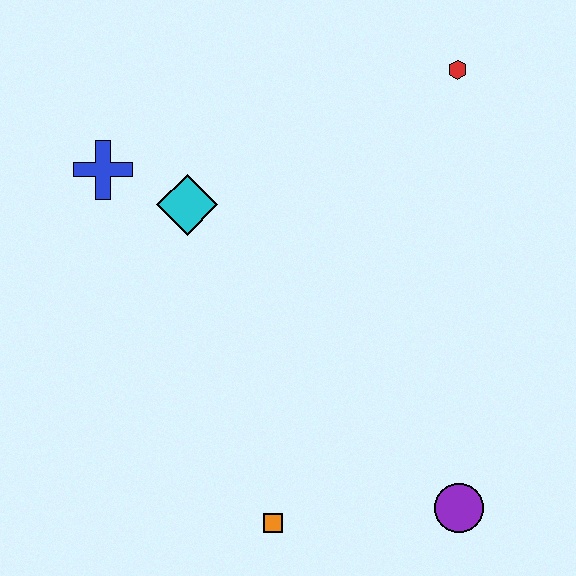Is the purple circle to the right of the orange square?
Yes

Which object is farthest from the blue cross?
The purple circle is farthest from the blue cross.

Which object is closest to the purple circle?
The orange square is closest to the purple circle.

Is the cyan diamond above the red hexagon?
No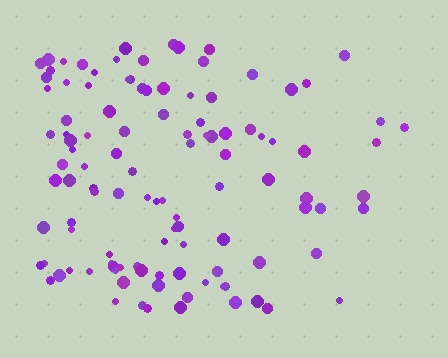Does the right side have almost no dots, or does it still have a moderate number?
Still a moderate number, just noticeably fewer than the left.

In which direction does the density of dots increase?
From right to left, with the left side densest.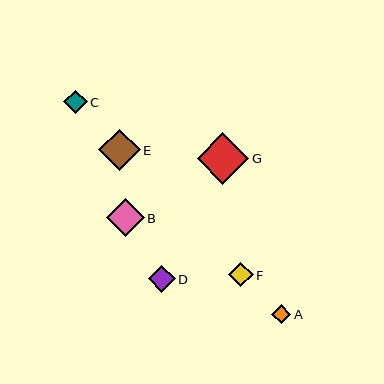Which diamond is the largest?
Diamond G is the largest with a size of approximately 52 pixels.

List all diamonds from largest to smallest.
From largest to smallest: G, E, B, D, F, C, A.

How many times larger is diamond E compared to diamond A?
Diamond E is approximately 2.1 times the size of diamond A.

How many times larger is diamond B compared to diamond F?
Diamond B is approximately 1.5 times the size of diamond F.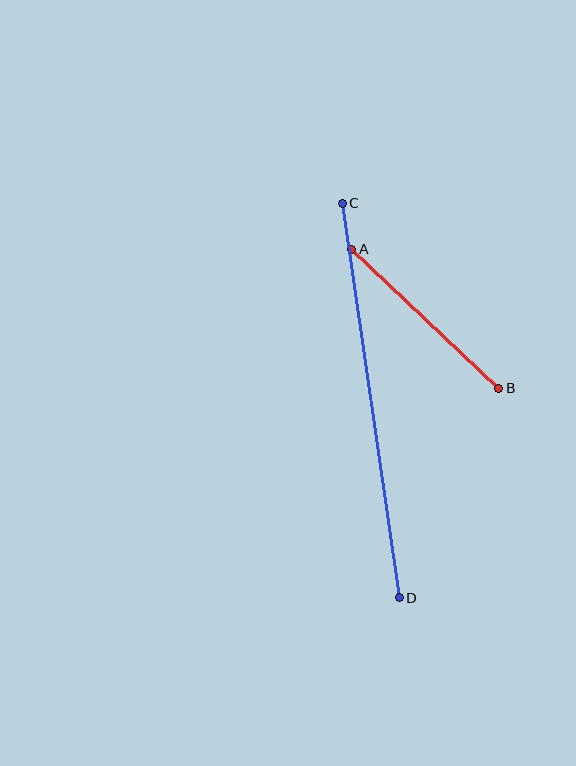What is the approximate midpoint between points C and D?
The midpoint is at approximately (371, 401) pixels.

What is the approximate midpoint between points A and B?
The midpoint is at approximately (425, 319) pixels.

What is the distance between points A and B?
The distance is approximately 202 pixels.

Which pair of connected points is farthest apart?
Points C and D are farthest apart.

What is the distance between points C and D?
The distance is approximately 398 pixels.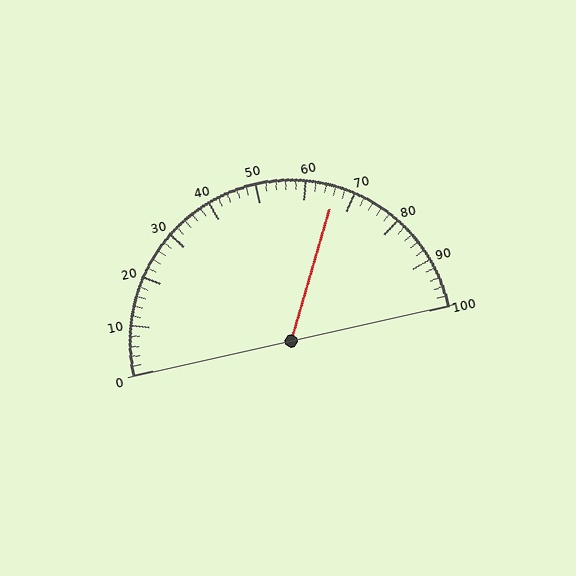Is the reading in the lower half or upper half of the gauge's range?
The reading is in the upper half of the range (0 to 100).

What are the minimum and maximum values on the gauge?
The gauge ranges from 0 to 100.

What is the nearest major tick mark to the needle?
The nearest major tick mark is 70.